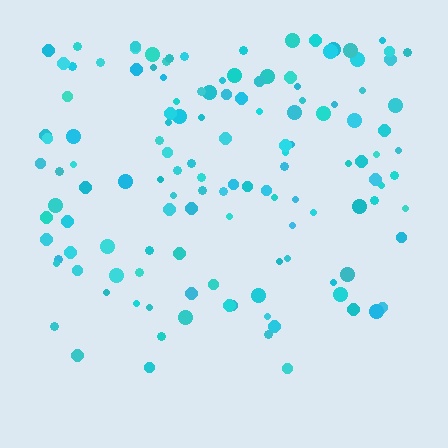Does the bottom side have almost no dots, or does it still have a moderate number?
Still a moderate number, just noticeably fewer than the top.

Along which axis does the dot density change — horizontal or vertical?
Vertical.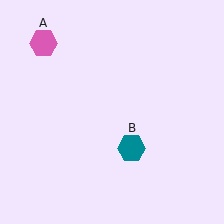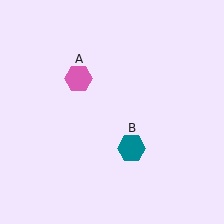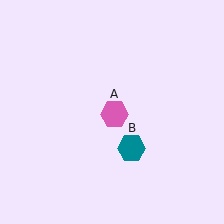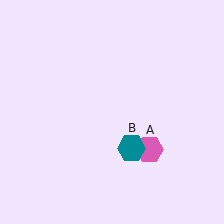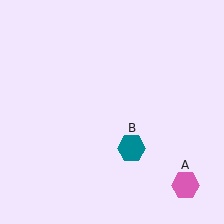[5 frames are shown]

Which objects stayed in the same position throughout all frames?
Teal hexagon (object B) remained stationary.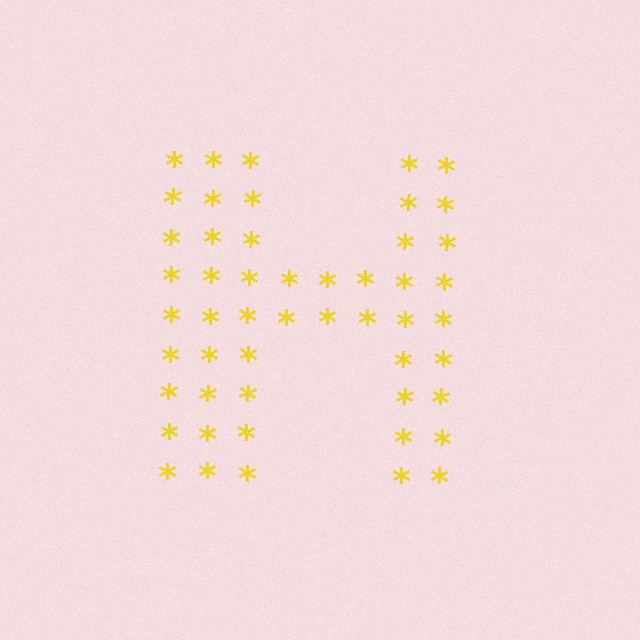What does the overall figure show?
The overall figure shows the letter H.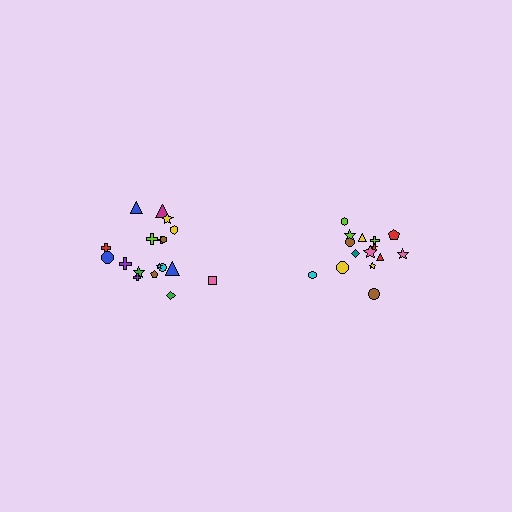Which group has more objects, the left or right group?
The left group.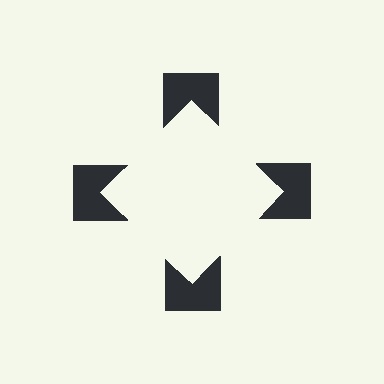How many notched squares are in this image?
There are 4 — one at each vertex of the illusory square.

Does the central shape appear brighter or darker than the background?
It typically appears slightly brighter than the background, even though no actual brightness change is drawn.